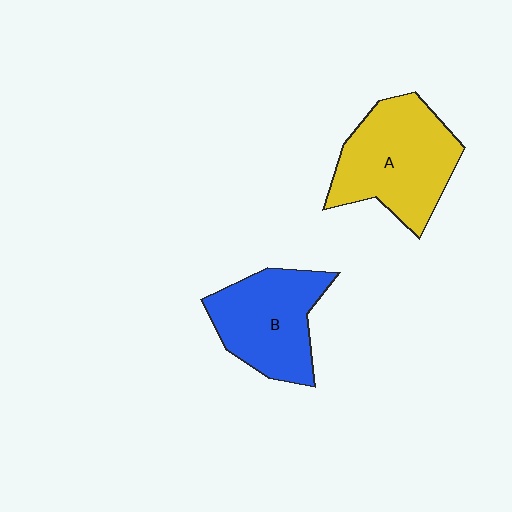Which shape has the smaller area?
Shape B (blue).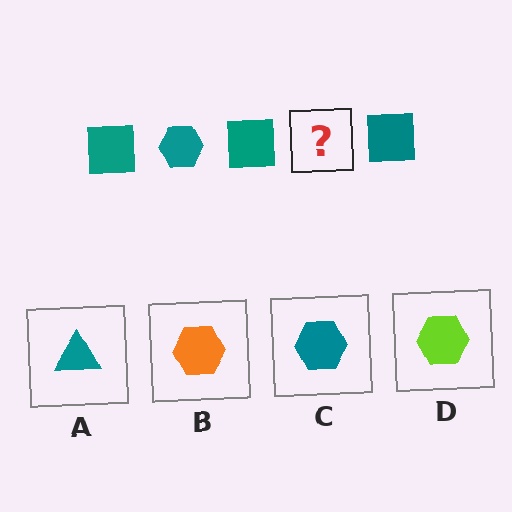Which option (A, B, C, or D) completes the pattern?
C.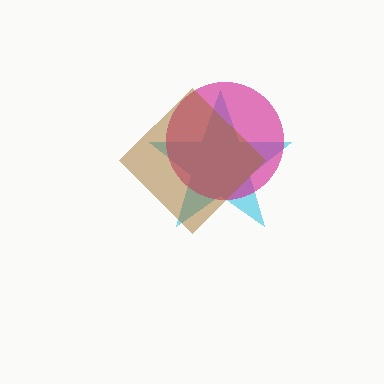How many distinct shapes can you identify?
There are 3 distinct shapes: a cyan star, a magenta circle, a brown diamond.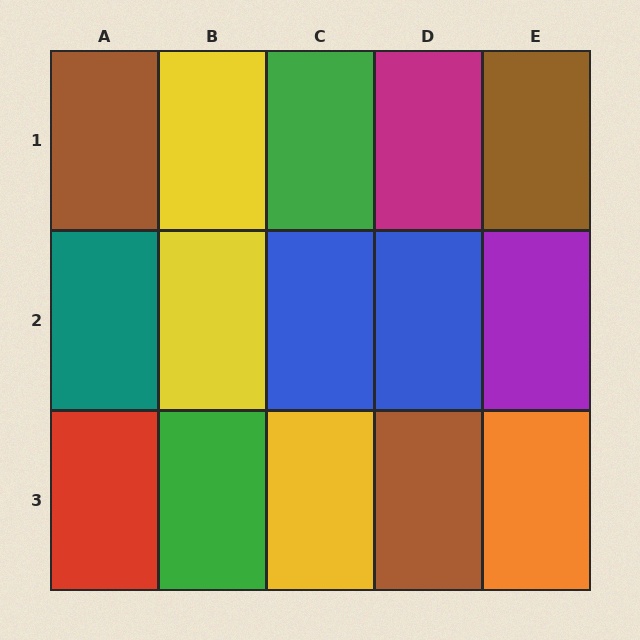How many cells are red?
1 cell is red.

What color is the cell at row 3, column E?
Orange.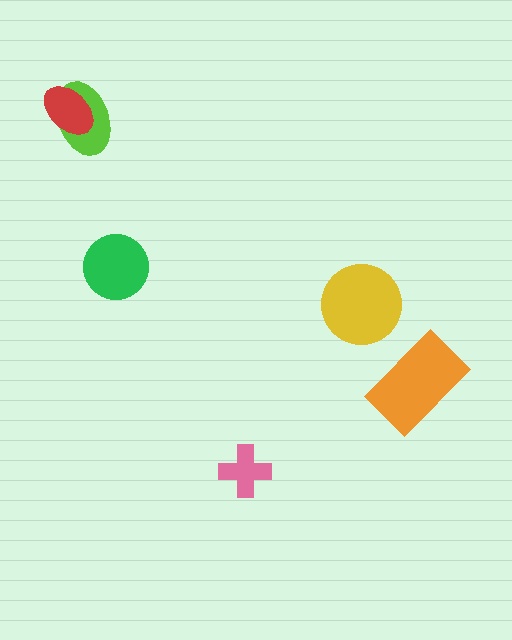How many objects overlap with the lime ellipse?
1 object overlaps with the lime ellipse.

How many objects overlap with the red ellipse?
1 object overlaps with the red ellipse.